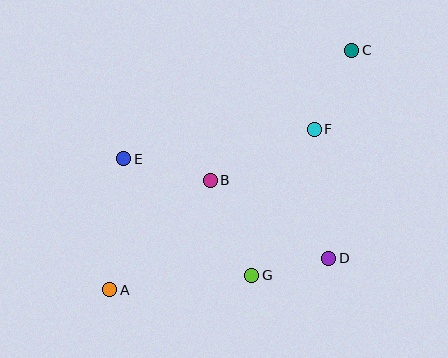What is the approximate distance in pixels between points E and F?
The distance between E and F is approximately 193 pixels.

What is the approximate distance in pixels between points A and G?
The distance between A and G is approximately 143 pixels.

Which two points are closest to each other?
Points D and G are closest to each other.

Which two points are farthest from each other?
Points A and C are farthest from each other.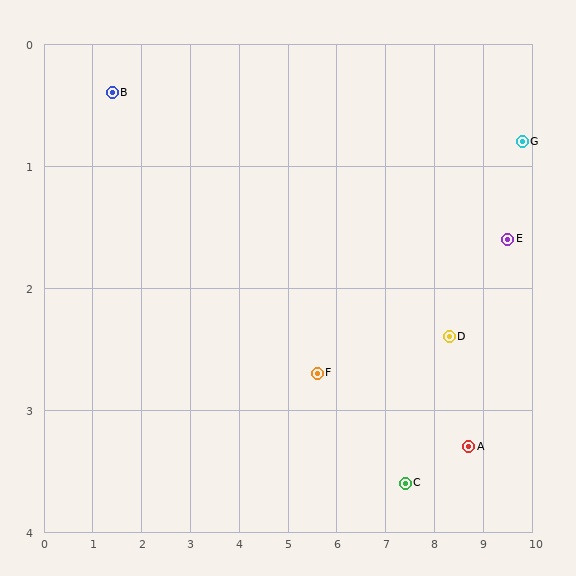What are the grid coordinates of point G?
Point G is at approximately (9.8, 0.8).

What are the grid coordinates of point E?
Point E is at approximately (9.5, 1.6).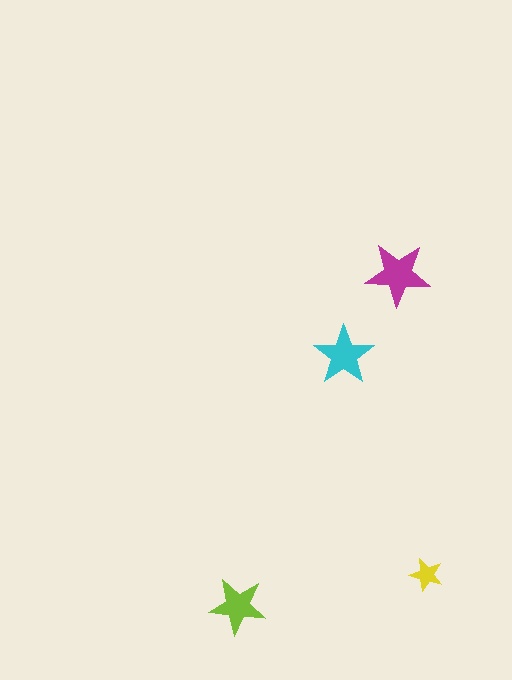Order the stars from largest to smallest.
the magenta one, the cyan one, the lime one, the yellow one.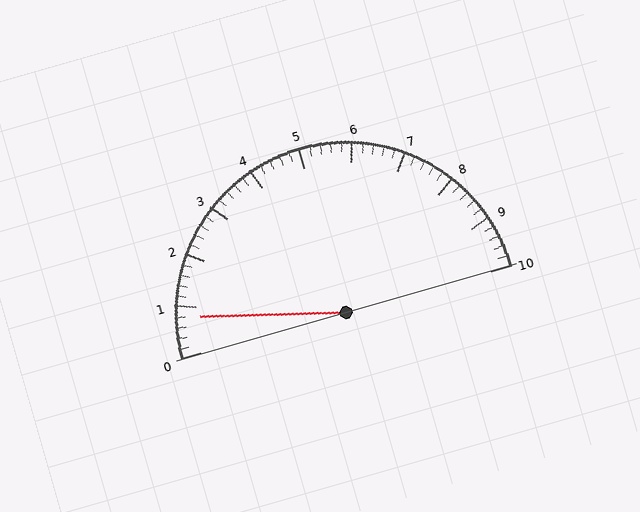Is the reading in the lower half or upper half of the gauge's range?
The reading is in the lower half of the range (0 to 10).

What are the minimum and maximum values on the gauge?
The gauge ranges from 0 to 10.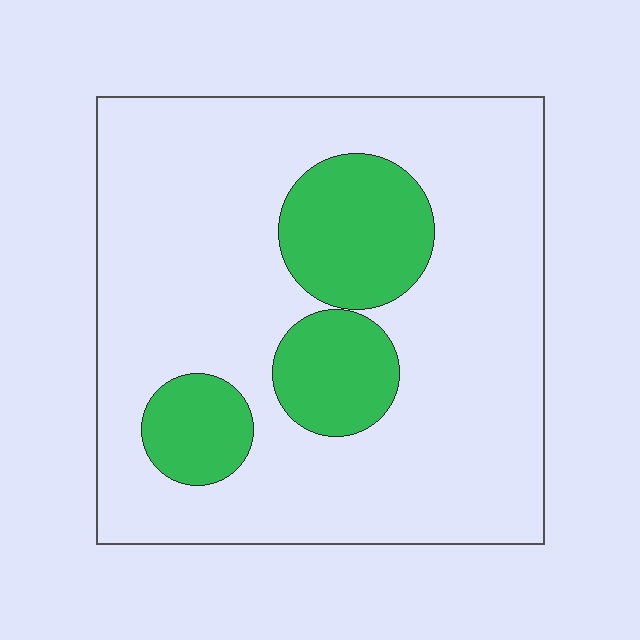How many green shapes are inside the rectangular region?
3.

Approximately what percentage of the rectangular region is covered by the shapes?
Approximately 20%.